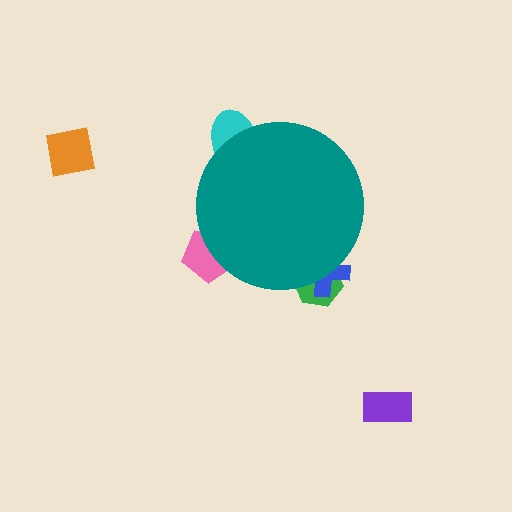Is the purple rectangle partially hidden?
No, the purple rectangle is fully visible.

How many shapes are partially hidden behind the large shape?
4 shapes are partially hidden.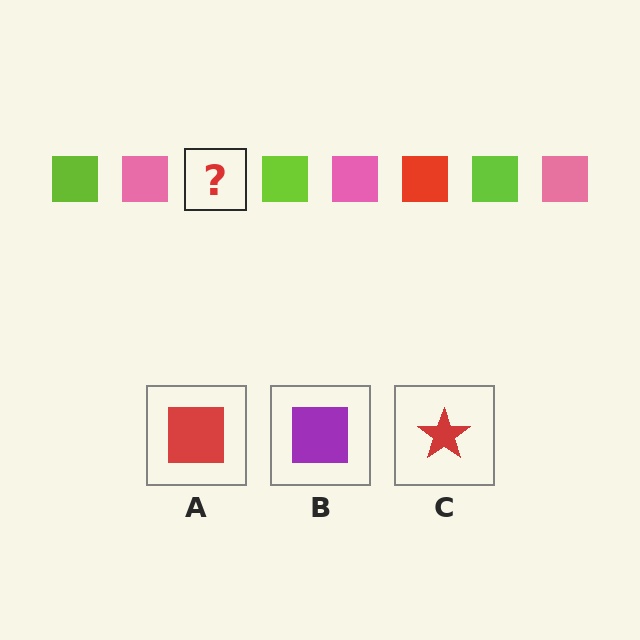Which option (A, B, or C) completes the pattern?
A.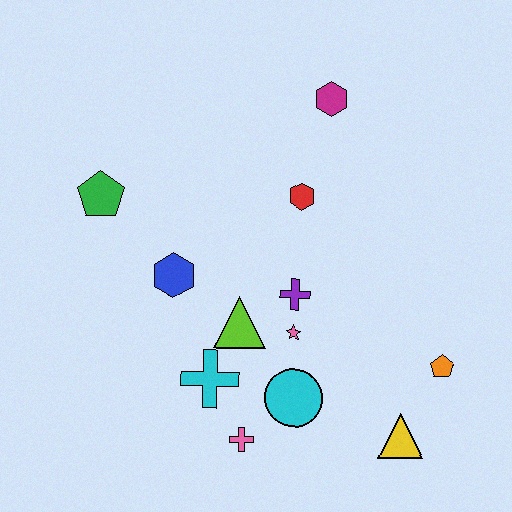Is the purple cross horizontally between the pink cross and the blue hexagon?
No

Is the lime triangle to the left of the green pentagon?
No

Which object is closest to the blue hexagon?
The lime triangle is closest to the blue hexagon.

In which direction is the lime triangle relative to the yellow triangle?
The lime triangle is to the left of the yellow triangle.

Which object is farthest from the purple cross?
The green pentagon is farthest from the purple cross.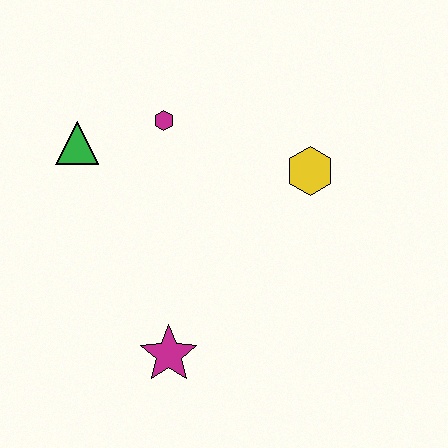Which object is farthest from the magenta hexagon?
The magenta star is farthest from the magenta hexagon.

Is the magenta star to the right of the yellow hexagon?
No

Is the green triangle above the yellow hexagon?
Yes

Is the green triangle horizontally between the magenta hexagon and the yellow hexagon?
No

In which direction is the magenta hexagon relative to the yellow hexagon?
The magenta hexagon is to the left of the yellow hexagon.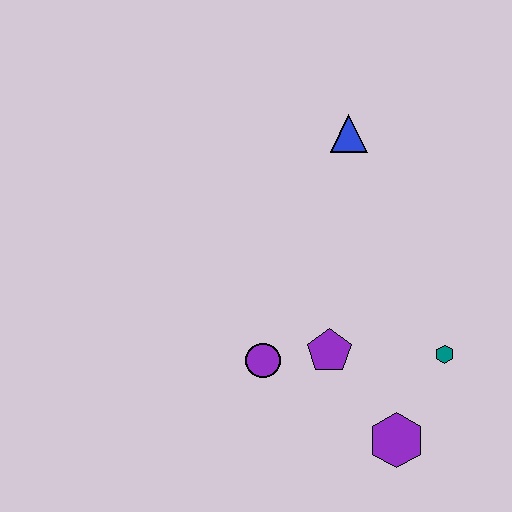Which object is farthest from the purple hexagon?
The blue triangle is farthest from the purple hexagon.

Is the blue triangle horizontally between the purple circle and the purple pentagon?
No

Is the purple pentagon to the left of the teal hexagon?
Yes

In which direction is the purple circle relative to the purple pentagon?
The purple circle is to the left of the purple pentagon.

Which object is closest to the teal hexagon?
The purple hexagon is closest to the teal hexagon.